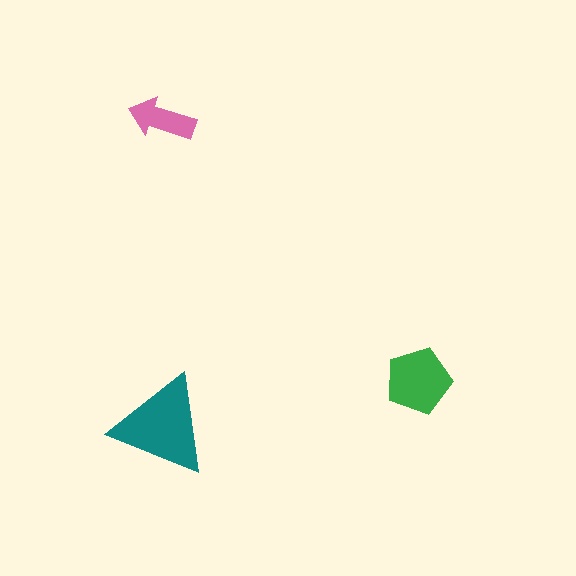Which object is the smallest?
The pink arrow.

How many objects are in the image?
There are 3 objects in the image.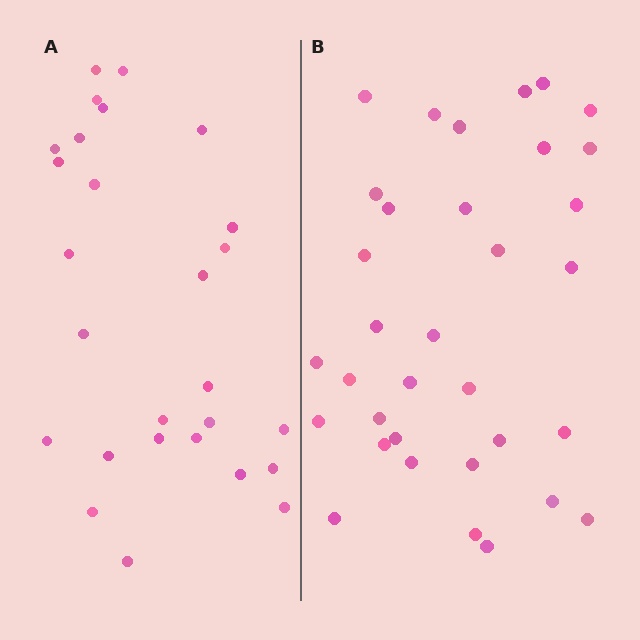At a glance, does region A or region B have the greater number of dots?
Region B (the right region) has more dots.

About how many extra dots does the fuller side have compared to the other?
Region B has roughly 8 or so more dots than region A.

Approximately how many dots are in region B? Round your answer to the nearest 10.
About 30 dots. (The exact count is 34, which rounds to 30.)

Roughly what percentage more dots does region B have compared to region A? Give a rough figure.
About 25% more.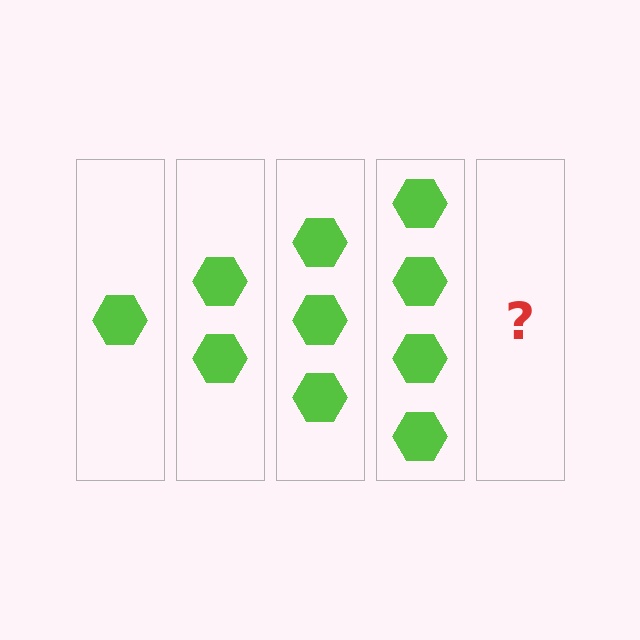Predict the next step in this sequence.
The next step is 5 hexagons.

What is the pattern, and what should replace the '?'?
The pattern is that each step adds one more hexagon. The '?' should be 5 hexagons.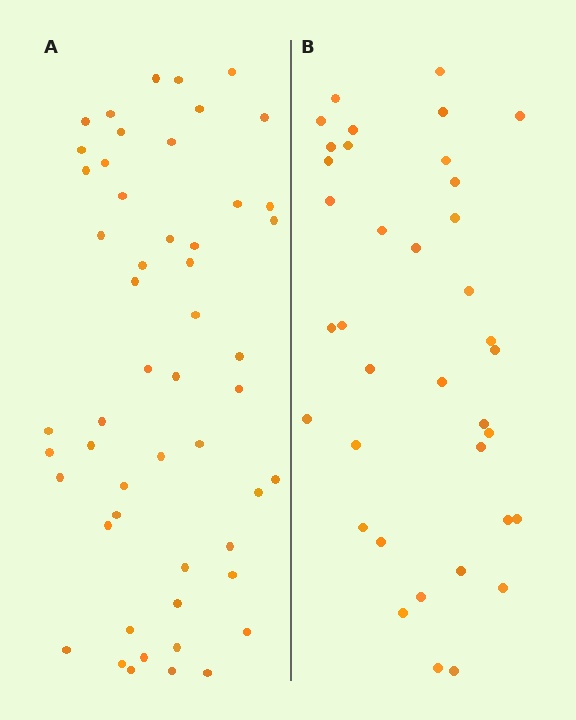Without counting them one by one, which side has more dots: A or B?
Region A (the left region) has more dots.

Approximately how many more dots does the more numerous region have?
Region A has approximately 15 more dots than region B.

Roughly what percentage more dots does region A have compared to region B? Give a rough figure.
About 40% more.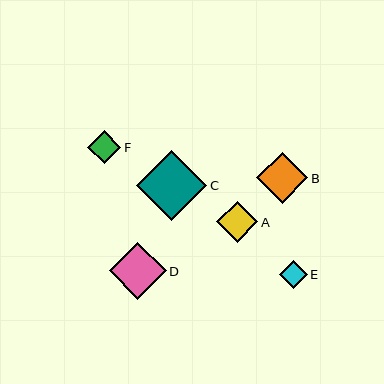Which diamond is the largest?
Diamond C is the largest with a size of approximately 70 pixels.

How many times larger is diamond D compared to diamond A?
Diamond D is approximately 1.4 times the size of diamond A.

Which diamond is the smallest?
Diamond E is the smallest with a size of approximately 28 pixels.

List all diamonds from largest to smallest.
From largest to smallest: C, D, B, A, F, E.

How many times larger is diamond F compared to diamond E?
Diamond F is approximately 1.2 times the size of diamond E.